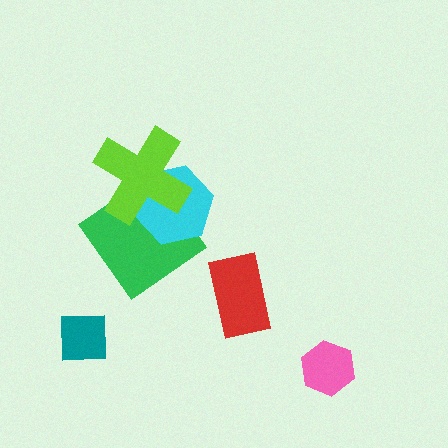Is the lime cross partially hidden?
No, no other shape covers it.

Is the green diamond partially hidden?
Yes, it is partially covered by another shape.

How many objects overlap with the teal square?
0 objects overlap with the teal square.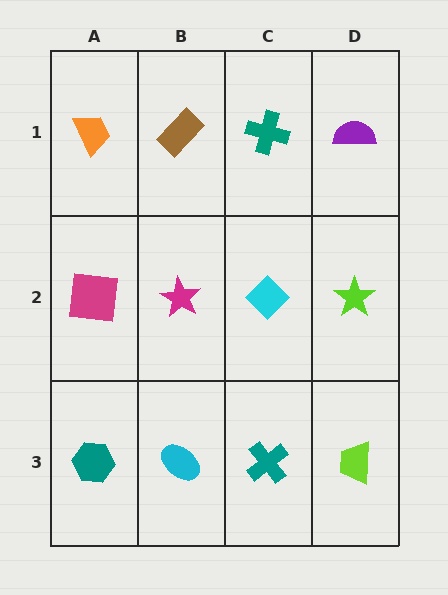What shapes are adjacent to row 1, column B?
A magenta star (row 2, column B), an orange trapezoid (row 1, column A), a teal cross (row 1, column C).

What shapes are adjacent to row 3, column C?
A cyan diamond (row 2, column C), a cyan ellipse (row 3, column B), a lime trapezoid (row 3, column D).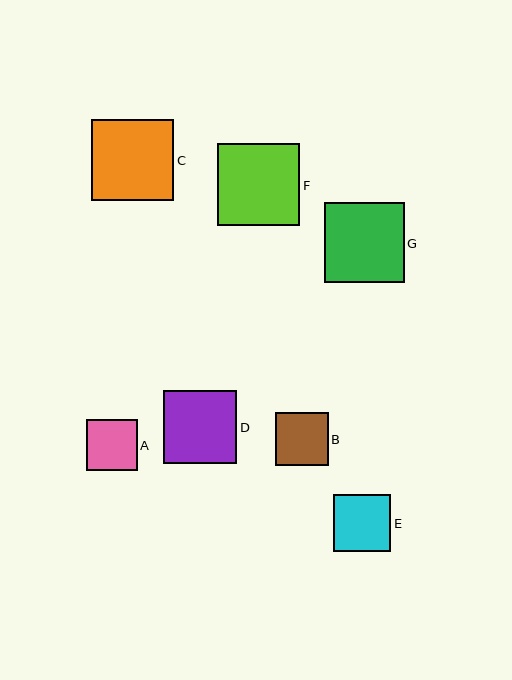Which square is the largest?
Square F is the largest with a size of approximately 82 pixels.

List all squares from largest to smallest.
From largest to smallest: F, C, G, D, E, B, A.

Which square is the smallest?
Square A is the smallest with a size of approximately 50 pixels.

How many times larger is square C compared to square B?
Square C is approximately 1.5 times the size of square B.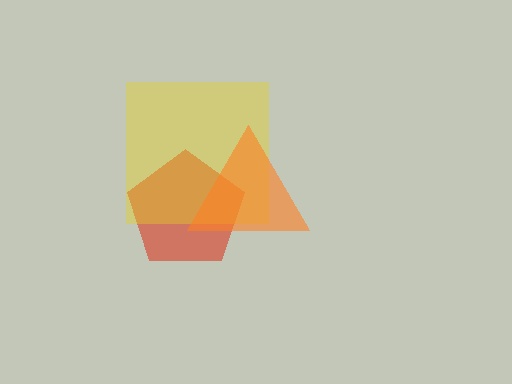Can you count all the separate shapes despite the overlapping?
Yes, there are 3 separate shapes.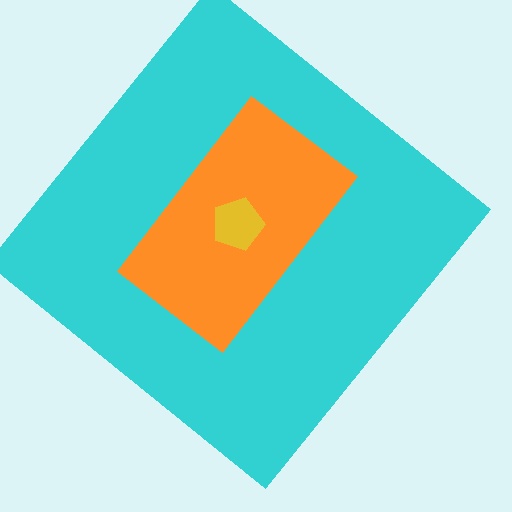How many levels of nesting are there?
3.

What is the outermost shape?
The cyan diamond.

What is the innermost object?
The yellow pentagon.